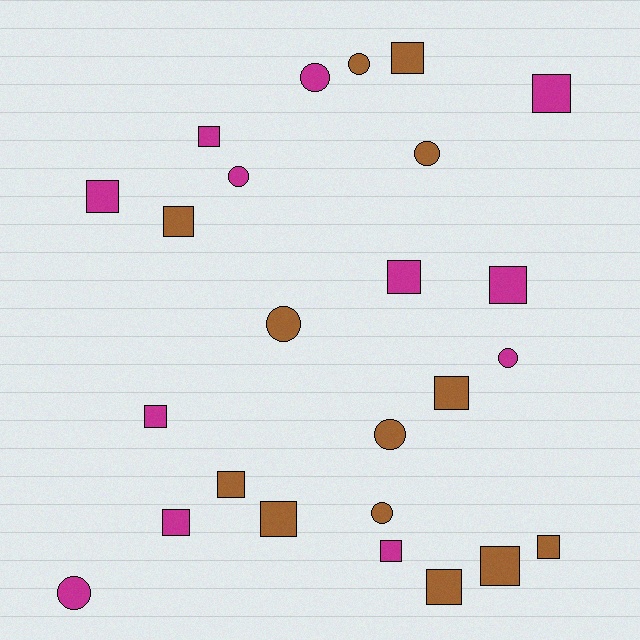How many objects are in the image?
There are 25 objects.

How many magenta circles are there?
There are 4 magenta circles.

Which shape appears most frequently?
Square, with 16 objects.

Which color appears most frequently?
Brown, with 13 objects.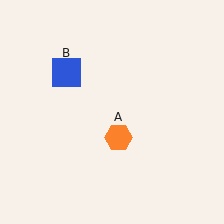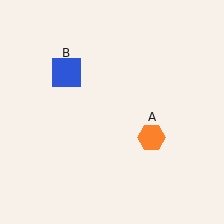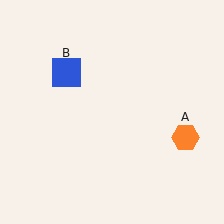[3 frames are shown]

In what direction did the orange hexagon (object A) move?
The orange hexagon (object A) moved right.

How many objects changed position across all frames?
1 object changed position: orange hexagon (object A).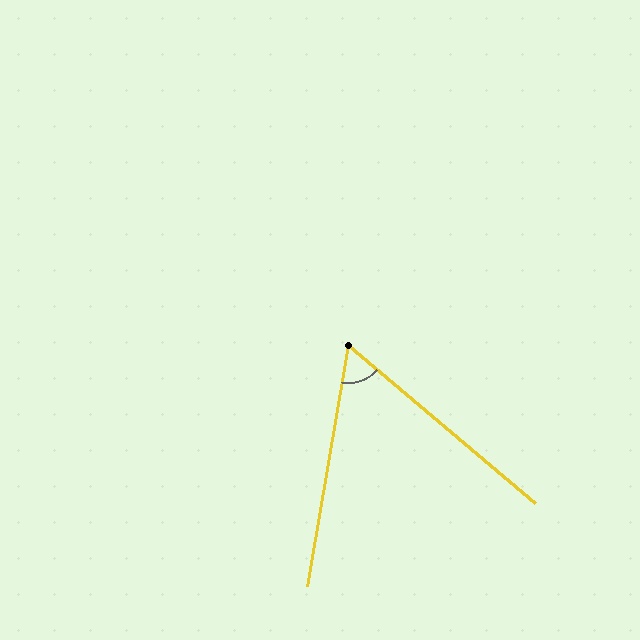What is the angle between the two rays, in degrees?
Approximately 60 degrees.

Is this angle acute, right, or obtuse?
It is acute.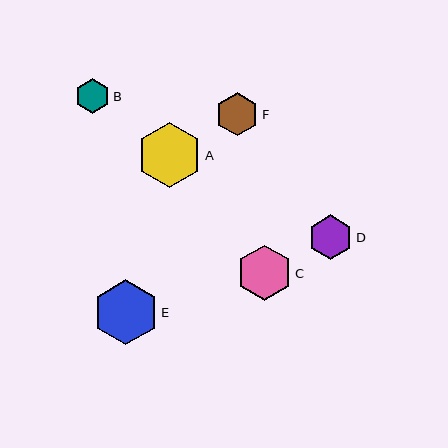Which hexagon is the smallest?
Hexagon B is the smallest with a size of approximately 35 pixels.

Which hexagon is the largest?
Hexagon E is the largest with a size of approximately 65 pixels.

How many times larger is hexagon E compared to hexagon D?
Hexagon E is approximately 1.5 times the size of hexagon D.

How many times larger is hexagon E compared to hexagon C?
Hexagon E is approximately 1.2 times the size of hexagon C.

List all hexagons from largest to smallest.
From largest to smallest: E, A, C, D, F, B.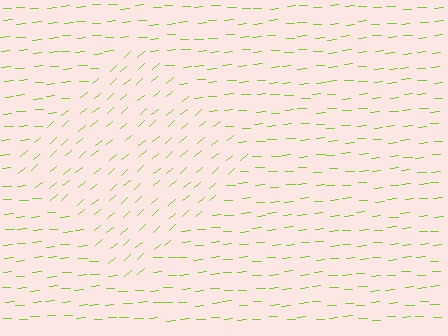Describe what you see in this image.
The image is filled with small lime line segments. A diamond region in the image has lines oriented differently from the surrounding lines, creating a visible texture boundary.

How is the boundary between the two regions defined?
The boundary is defined purely by a change in line orientation (approximately 37 degrees difference). All lines are the same color and thickness.